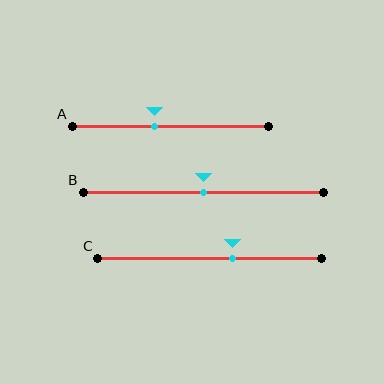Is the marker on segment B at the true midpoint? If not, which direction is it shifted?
Yes, the marker on segment B is at the true midpoint.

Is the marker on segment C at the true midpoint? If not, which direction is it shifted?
No, the marker on segment C is shifted to the right by about 10% of the segment length.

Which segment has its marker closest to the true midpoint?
Segment B has its marker closest to the true midpoint.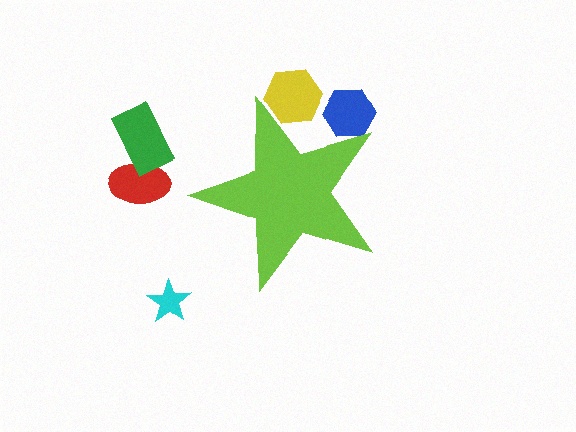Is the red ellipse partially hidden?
No, the red ellipse is fully visible.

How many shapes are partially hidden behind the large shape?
2 shapes are partially hidden.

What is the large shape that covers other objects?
A lime star.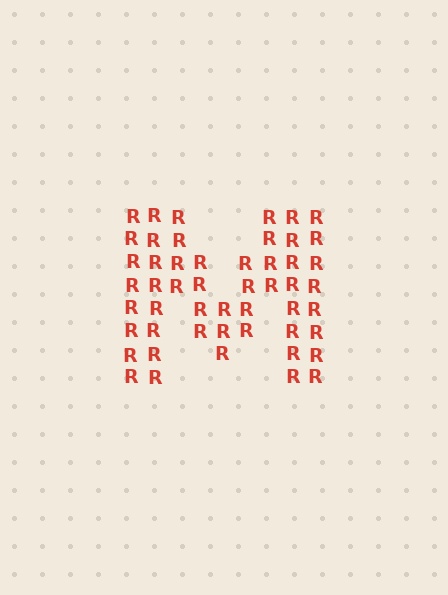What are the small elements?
The small elements are letter R's.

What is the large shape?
The large shape is the letter M.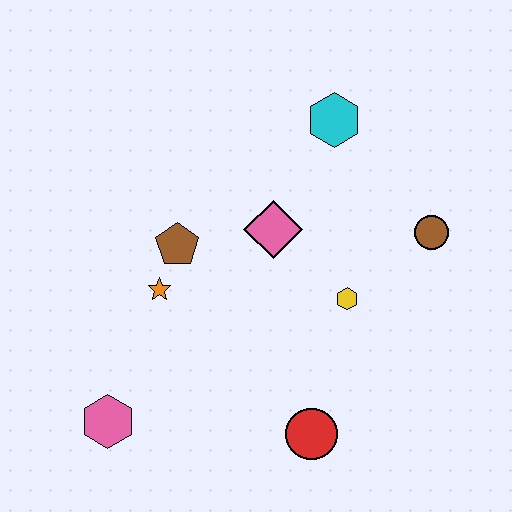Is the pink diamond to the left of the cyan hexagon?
Yes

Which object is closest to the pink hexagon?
The orange star is closest to the pink hexagon.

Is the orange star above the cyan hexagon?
No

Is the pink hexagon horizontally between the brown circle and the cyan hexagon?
No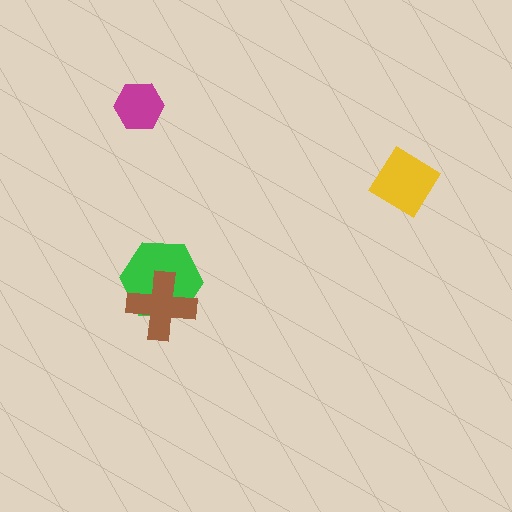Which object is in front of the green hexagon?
The brown cross is in front of the green hexagon.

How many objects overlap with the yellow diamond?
0 objects overlap with the yellow diamond.